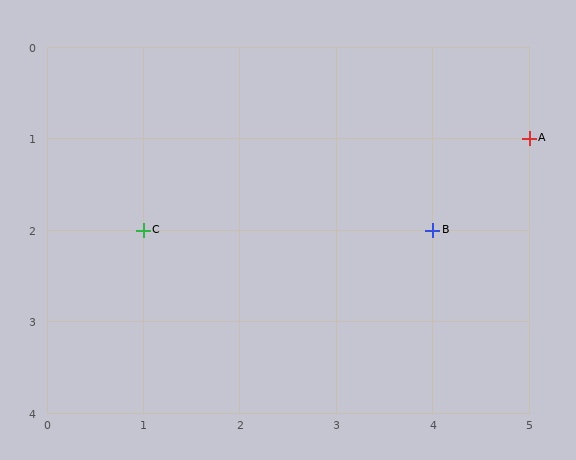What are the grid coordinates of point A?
Point A is at grid coordinates (5, 1).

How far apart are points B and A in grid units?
Points B and A are 1 column and 1 row apart (about 1.4 grid units diagonally).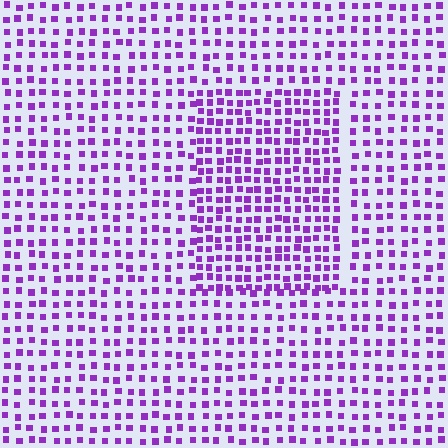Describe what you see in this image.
The image contains small purple elements arranged at two different densities. A rectangle-shaped region is visible where the elements are more densely packed than the surrounding area.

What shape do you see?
I see a rectangle.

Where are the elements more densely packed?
The elements are more densely packed inside the rectangle boundary.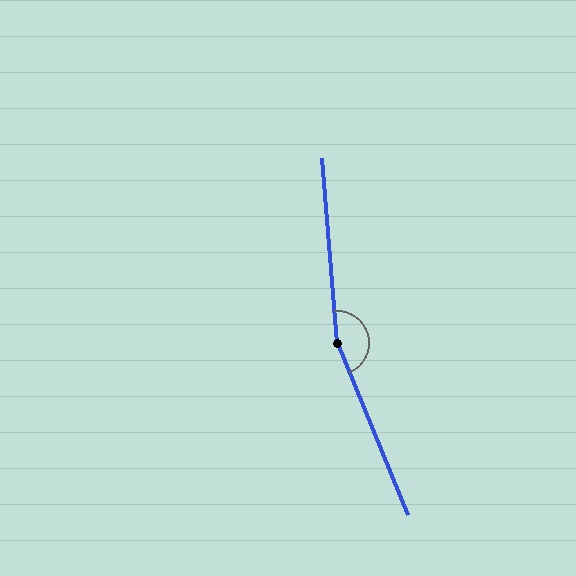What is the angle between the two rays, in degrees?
Approximately 162 degrees.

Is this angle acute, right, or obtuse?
It is obtuse.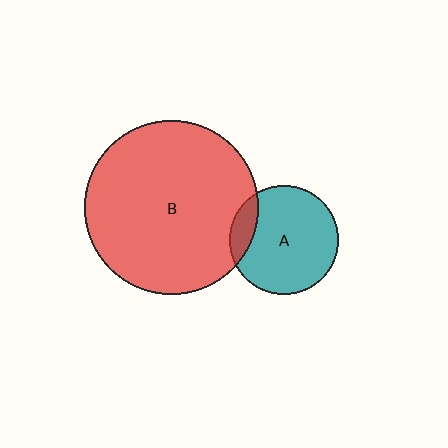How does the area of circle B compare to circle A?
Approximately 2.5 times.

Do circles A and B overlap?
Yes.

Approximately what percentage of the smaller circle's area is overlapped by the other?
Approximately 15%.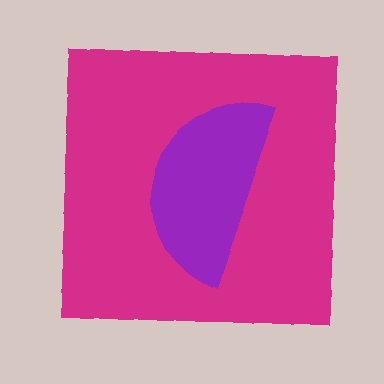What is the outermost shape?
The magenta square.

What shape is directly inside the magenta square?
The purple semicircle.